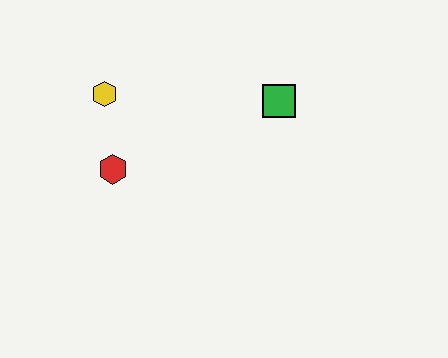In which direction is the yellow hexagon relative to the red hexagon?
The yellow hexagon is above the red hexagon.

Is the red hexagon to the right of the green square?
No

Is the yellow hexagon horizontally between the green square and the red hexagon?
No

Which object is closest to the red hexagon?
The yellow hexagon is closest to the red hexagon.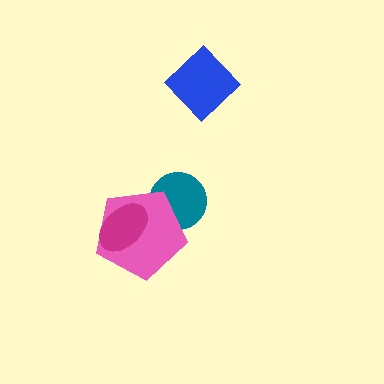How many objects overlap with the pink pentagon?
2 objects overlap with the pink pentagon.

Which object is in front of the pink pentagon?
The magenta ellipse is in front of the pink pentagon.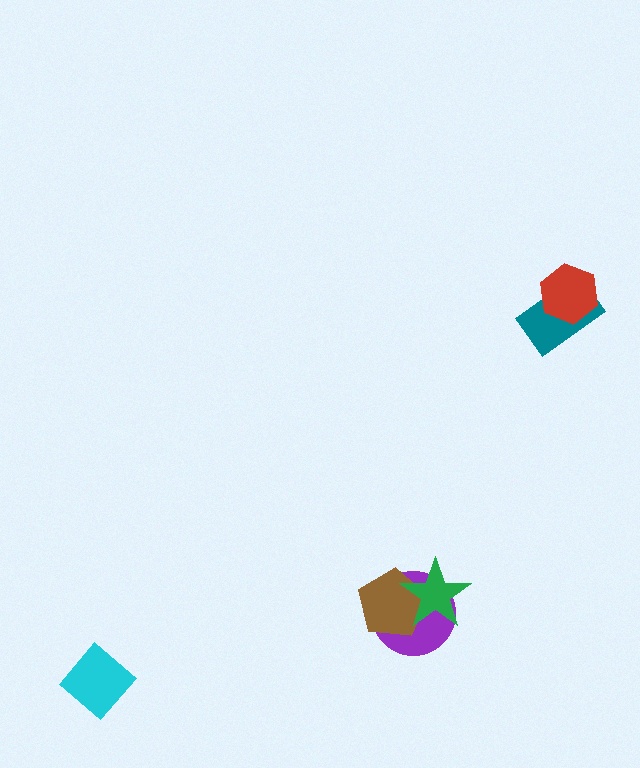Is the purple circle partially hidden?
Yes, it is partially covered by another shape.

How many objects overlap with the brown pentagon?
2 objects overlap with the brown pentagon.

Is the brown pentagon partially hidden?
Yes, it is partially covered by another shape.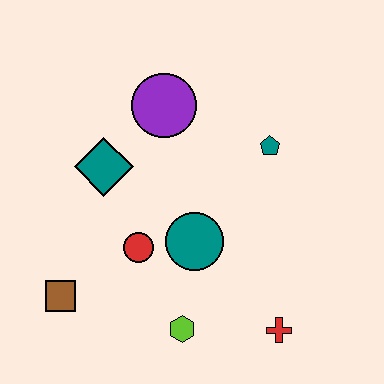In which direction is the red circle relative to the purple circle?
The red circle is below the purple circle.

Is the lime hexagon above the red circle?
No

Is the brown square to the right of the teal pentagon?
No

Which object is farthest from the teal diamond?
The red cross is farthest from the teal diamond.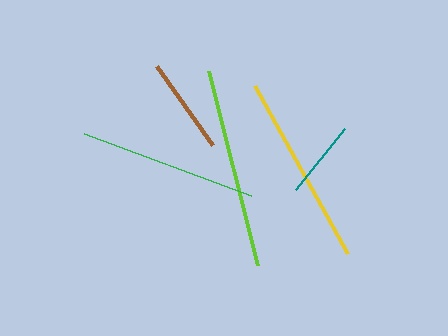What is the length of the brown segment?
The brown segment is approximately 97 pixels long.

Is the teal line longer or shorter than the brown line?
The brown line is longer than the teal line.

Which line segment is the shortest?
The teal line is the shortest at approximately 78 pixels.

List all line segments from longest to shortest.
From longest to shortest: lime, yellow, green, brown, teal.